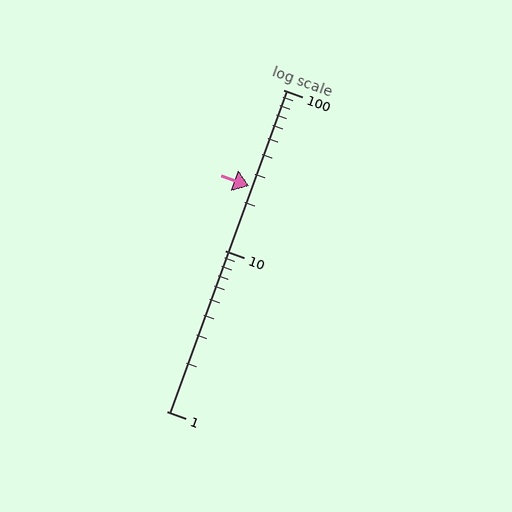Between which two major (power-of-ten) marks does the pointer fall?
The pointer is between 10 and 100.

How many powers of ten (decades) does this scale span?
The scale spans 2 decades, from 1 to 100.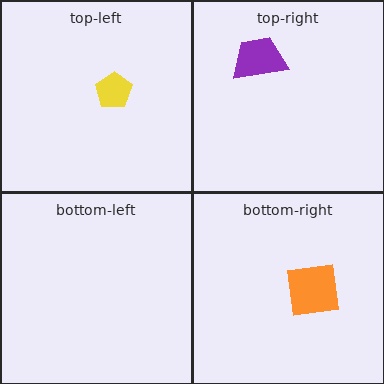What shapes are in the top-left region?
The yellow pentagon.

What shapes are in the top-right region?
The purple trapezoid.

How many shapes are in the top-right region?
1.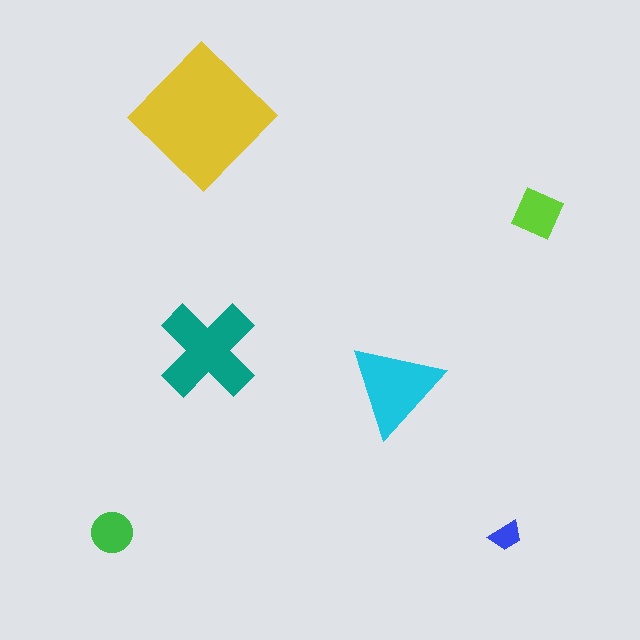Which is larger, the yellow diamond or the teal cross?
The yellow diamond.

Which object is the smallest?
The blue trapezoid.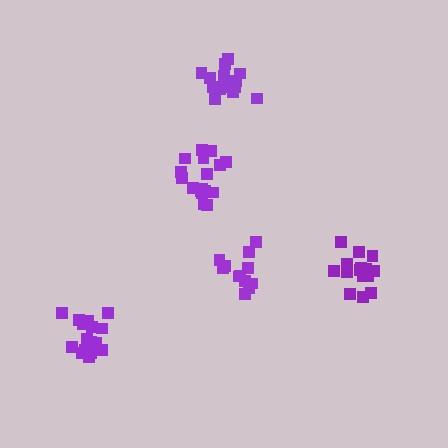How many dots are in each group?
Group 1: 17 dots, Group 2: 16 dots, Group 3: 12 dots, Group 4: 15 dots, Group 5: 17 dots (77 total).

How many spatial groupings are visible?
There are 5 spatial groupings.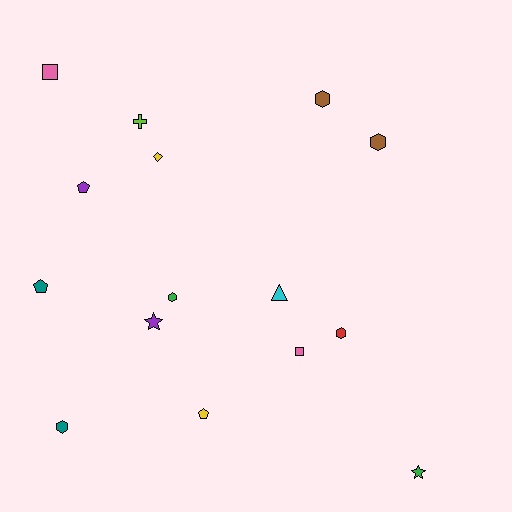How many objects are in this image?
There are 15 objects.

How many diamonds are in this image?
There is 1 diamond.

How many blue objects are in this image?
There are no blue objects.